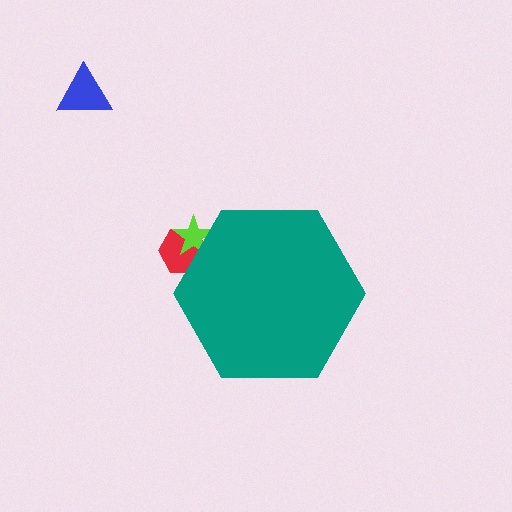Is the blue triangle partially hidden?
No, the blue triangle is fully visible.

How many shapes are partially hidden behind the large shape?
2 shapes are partially hidden.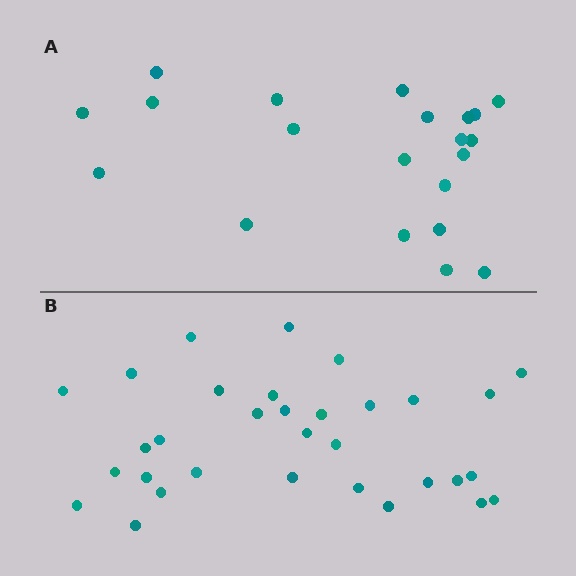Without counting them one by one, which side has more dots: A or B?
Region B (the bottom region) has more dots.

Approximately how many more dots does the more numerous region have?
Region B has roughly 12 or so more dots than region A.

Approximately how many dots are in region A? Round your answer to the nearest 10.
About 20 dots. (The exact count is 21, which rounds to 20.)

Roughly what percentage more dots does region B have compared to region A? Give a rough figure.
About 50% more.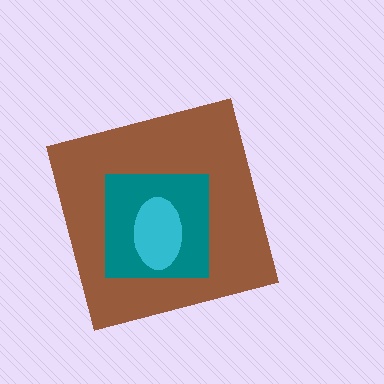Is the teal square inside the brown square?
Yes.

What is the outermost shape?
The brown square.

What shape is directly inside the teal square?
The cyan ellipse.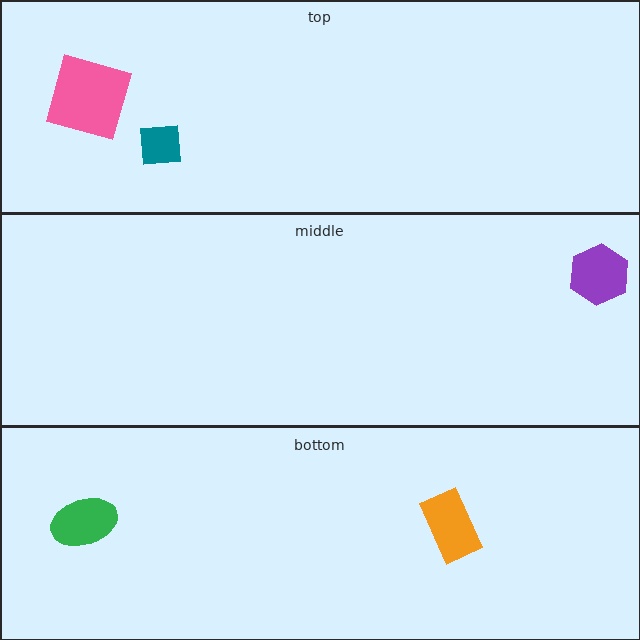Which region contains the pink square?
The top region.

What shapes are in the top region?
The pink square, the teal square.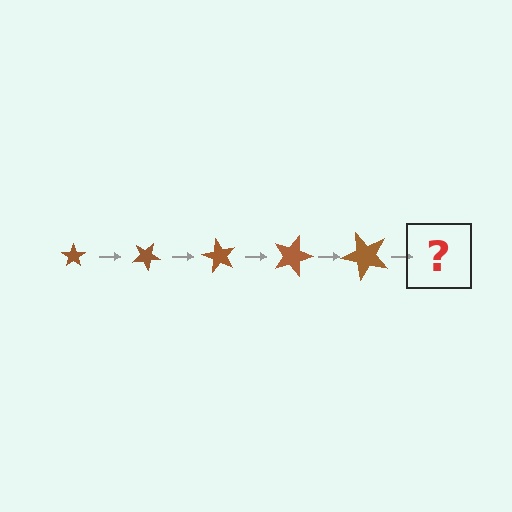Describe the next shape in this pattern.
It should be a star, larger than the previous one and rotated 150 degrees from the start.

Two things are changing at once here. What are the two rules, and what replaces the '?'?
The two rules are that the star grows larger each step and it rotates 30 degrees each step. The '?' should be a star, larger than the previous one and rotated 150 degrees from the start.